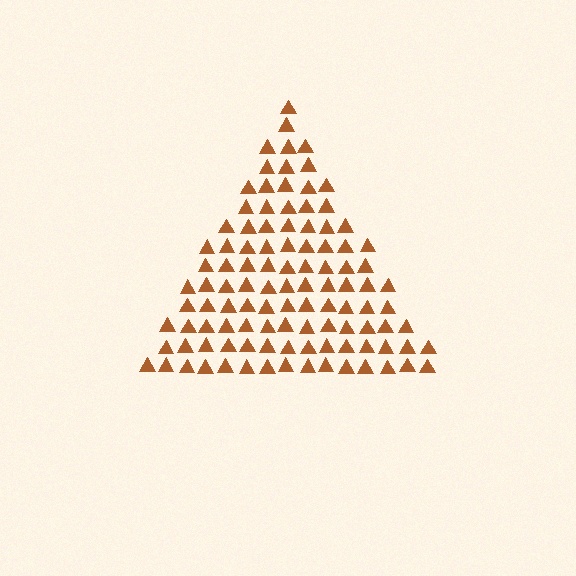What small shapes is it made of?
It is made of small triangles.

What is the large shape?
The large shape is a triangle.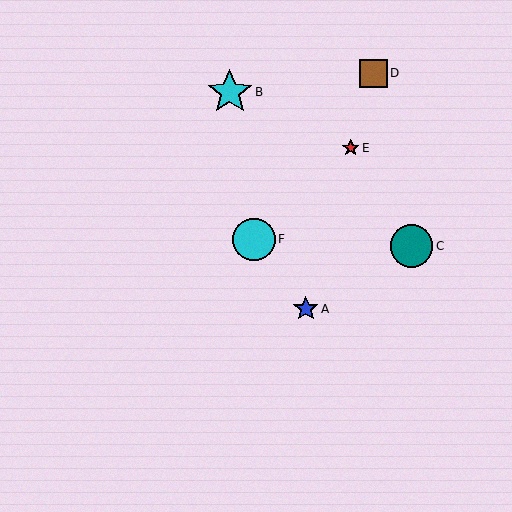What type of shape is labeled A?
Shape A is a blue star.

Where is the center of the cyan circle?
The center of the cyan circle is at (254, 239).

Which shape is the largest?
The cyan star (labeled B) is the largest.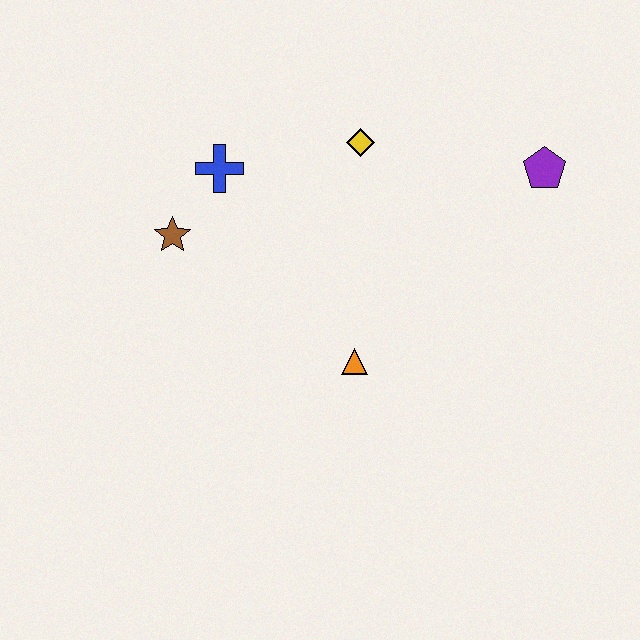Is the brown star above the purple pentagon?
No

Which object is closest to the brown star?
The blue cross is closest to the brown star.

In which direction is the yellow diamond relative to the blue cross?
The yellow diamond is to the right of the blue cross.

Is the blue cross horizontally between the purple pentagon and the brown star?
Yes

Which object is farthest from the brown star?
The purple pentagon is farthest from the brown star.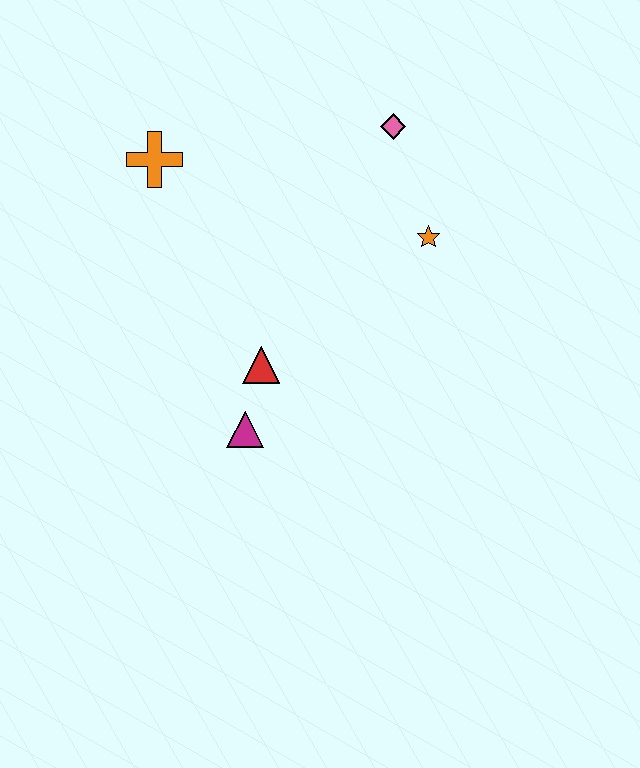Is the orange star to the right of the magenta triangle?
Yes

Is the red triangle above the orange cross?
No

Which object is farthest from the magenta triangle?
The pink diamond is farthest from the magenta triangle.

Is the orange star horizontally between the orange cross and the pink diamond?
No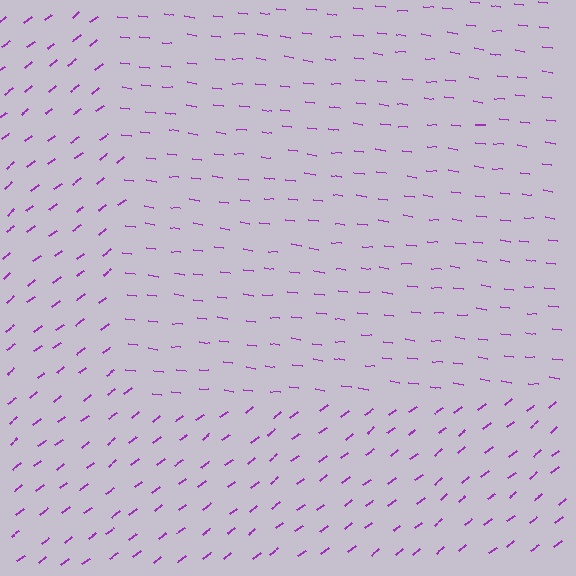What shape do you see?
I see a rectangle.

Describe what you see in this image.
The image is filled with small purple line segments. A rectangle region in the image has lines oriented differently from the surrounding lines, creating a visible texture boundary.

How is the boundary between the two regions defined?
The boundary is defined purely by a change in line orientation (approximately 45 degrees difference). All lines are the same color and thickness.